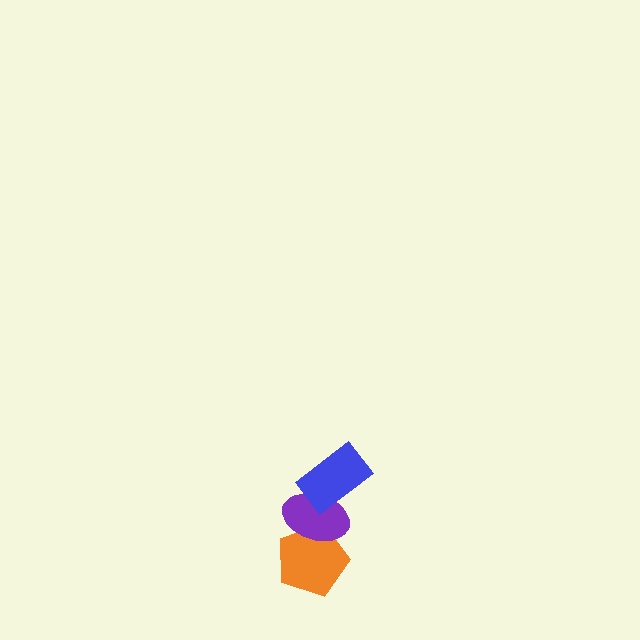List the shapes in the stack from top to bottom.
From top to bottom: the blue rectangle, the purple ellipse, the orange pentagon.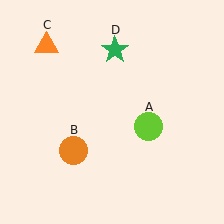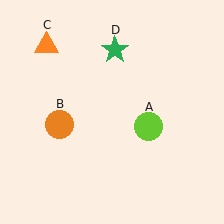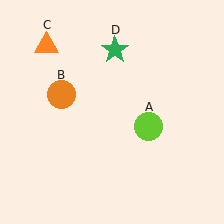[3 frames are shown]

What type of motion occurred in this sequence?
The orange circle (object B) rotated clockwise around the center of the scene.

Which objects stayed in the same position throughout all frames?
Lime circle (object A) and orange triangle (object C) and green star (object D) remained stationary.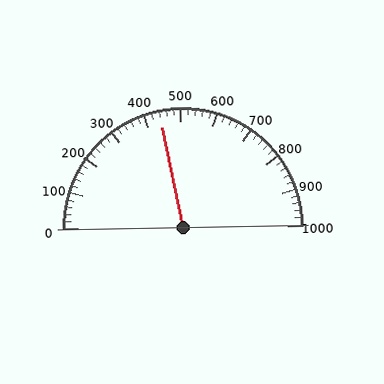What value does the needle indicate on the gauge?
The needle indicates approximately 440.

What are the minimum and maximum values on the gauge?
The gauge ranges from 0 to 1000.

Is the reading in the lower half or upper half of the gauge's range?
The reading is in the lower half of the range (0 to 1000).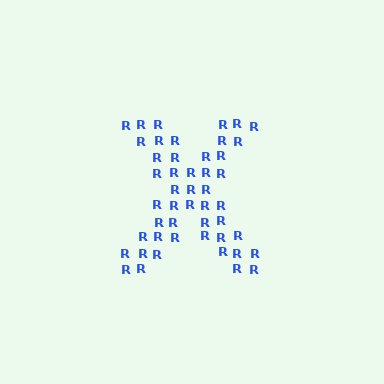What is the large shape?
The large shape is the letter X.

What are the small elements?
The small elements are letter R's.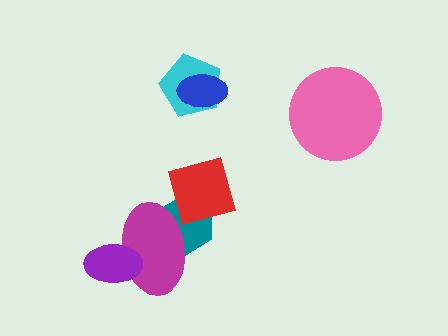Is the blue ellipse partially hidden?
No, no other shape covers it.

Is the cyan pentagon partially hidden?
Yes, it is partially covered by another shape.